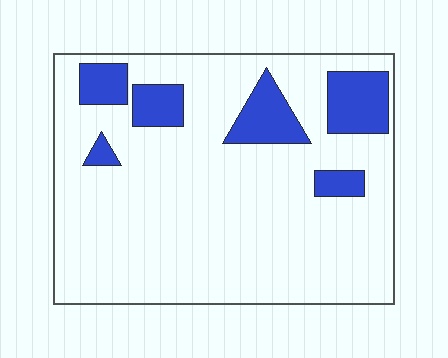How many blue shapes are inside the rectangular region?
6.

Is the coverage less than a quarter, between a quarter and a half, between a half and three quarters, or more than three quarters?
Less than a quarter.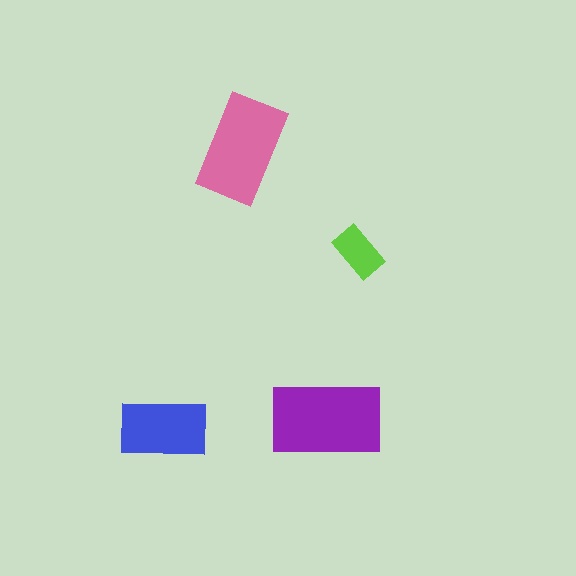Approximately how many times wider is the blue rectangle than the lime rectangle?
About 1.5 times wider.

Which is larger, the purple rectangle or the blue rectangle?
The purple one.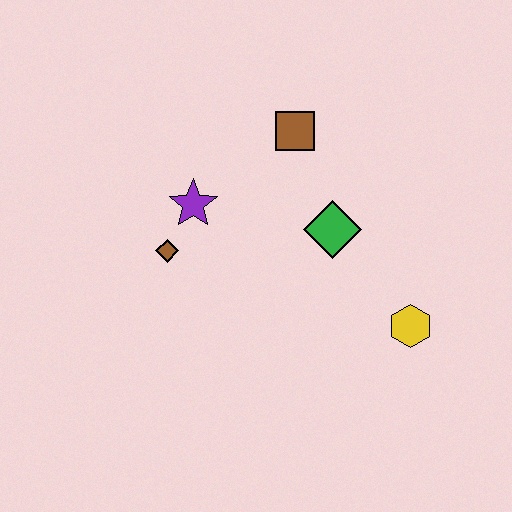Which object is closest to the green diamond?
The brown square is closest to the green diamond.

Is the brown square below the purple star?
No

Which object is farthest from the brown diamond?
The yellow hexagon is farthest from the brown diamond.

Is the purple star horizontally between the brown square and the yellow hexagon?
No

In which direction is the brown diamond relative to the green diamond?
The brown diamond is to the left of the green diamond.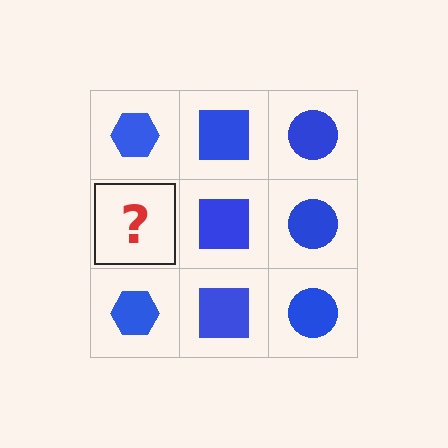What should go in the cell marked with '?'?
The missing cell should contain a blue hexagon.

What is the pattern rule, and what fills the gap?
The rule is that each column has a consistent shape. The gap should be filled with a blue hexagon.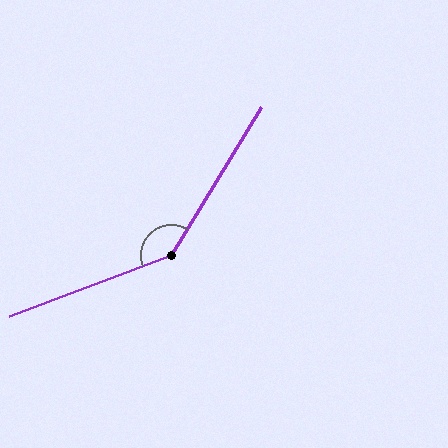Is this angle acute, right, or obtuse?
It is obtuse.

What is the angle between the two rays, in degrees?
Approximately 142 degrees.